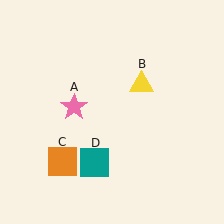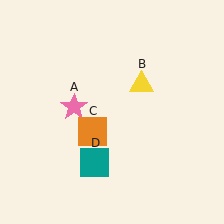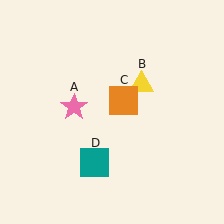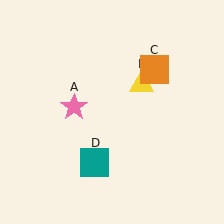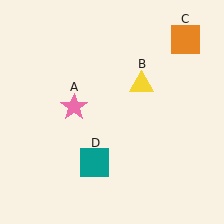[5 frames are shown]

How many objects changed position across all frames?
1 object changed position: orange square (object C).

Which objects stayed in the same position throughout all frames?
Pink star (object A) and yellow triangle (object B) and teal square (object D) remained stationary.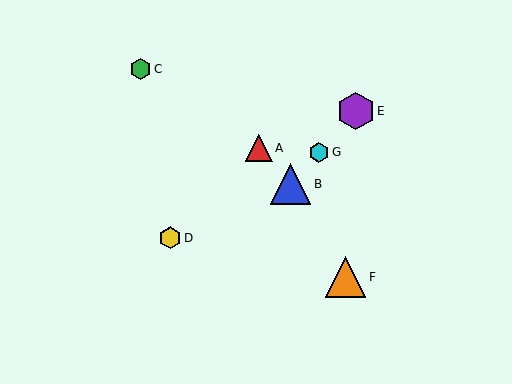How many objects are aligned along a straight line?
3 objects (B, E, G) are aligned along a straight line.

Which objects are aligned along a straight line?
Objects B, E, G are aligned along a straight line.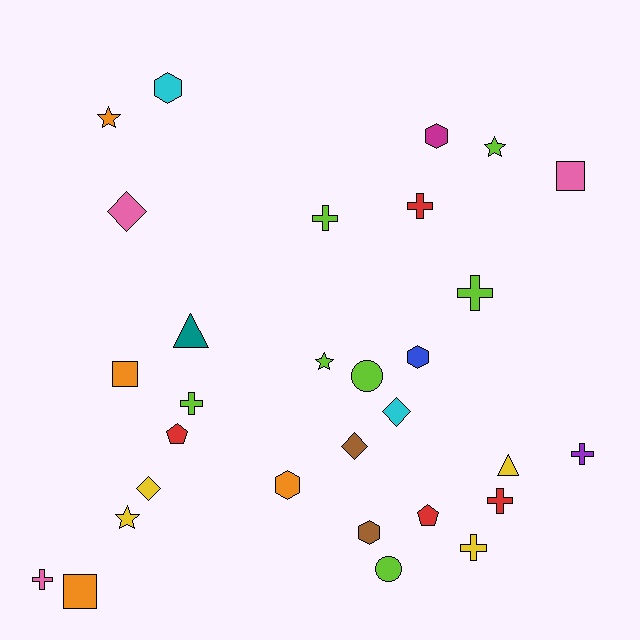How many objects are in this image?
There are 30 objects.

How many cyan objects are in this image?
There are 2 cyan objects.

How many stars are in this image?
There are 4 stars.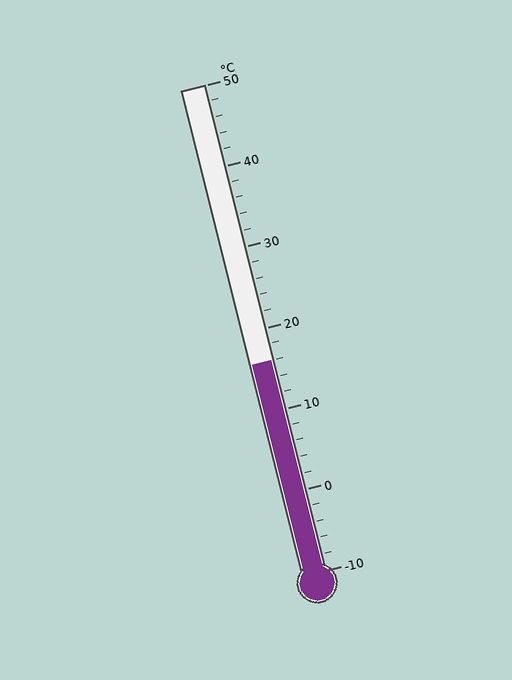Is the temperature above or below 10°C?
The temperature is above 10°C.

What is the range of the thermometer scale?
The thermometer scale ranges from -10°C to 50°C.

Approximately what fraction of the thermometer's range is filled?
The thermometer is filled to approximately 45% of its range.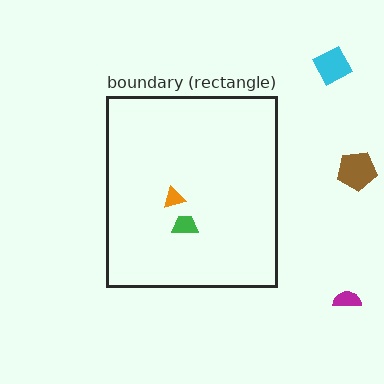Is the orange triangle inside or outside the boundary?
Inside.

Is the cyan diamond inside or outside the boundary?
Outside.